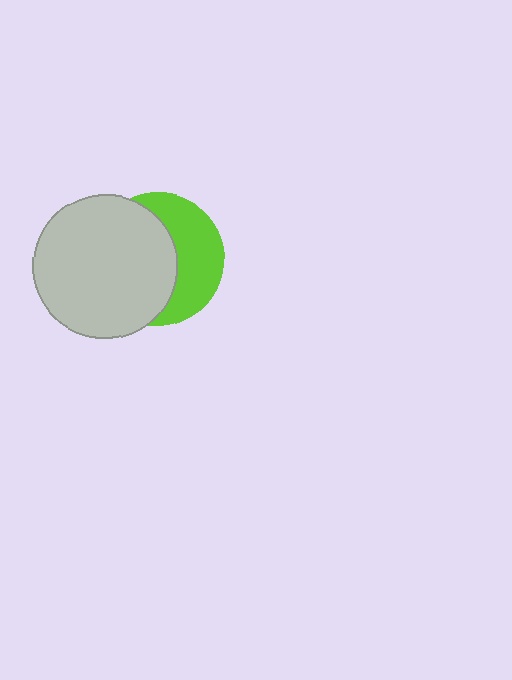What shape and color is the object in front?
The object in front is a light gray circle.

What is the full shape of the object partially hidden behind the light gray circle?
The partially hidden object is a lime circle.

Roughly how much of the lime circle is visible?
A small part of it is visible (roughly 42%).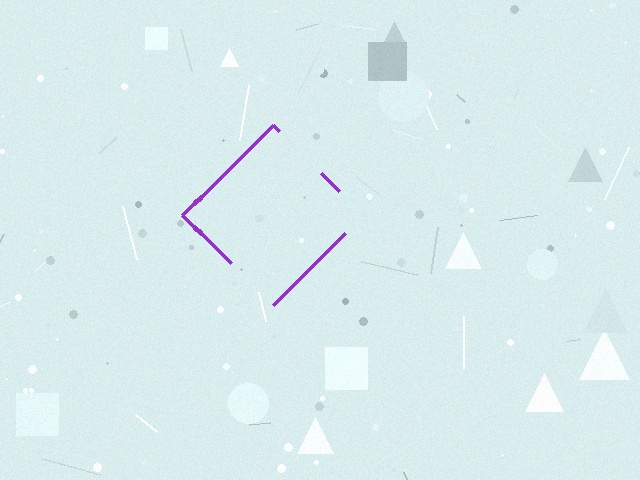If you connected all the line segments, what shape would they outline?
They would outline a diamond.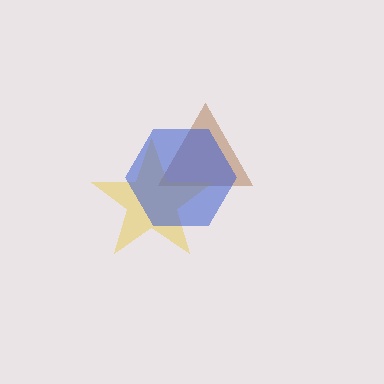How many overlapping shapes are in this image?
There are 3 overlapping shapes in the image.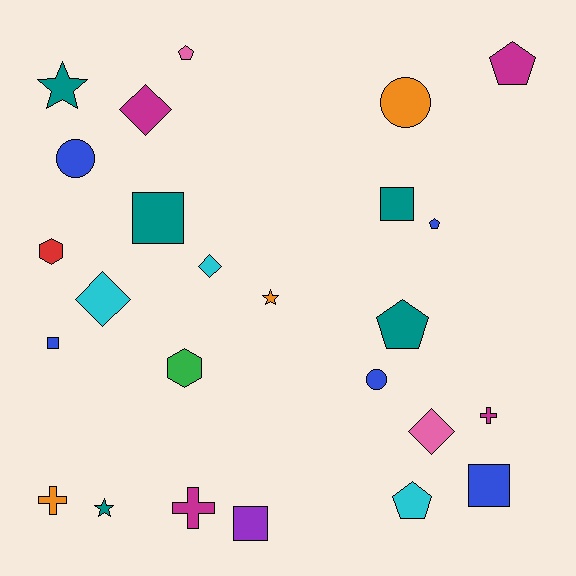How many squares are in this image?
There are 5 squares.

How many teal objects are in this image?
There are 5 teal objects.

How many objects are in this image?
There are 25 objects.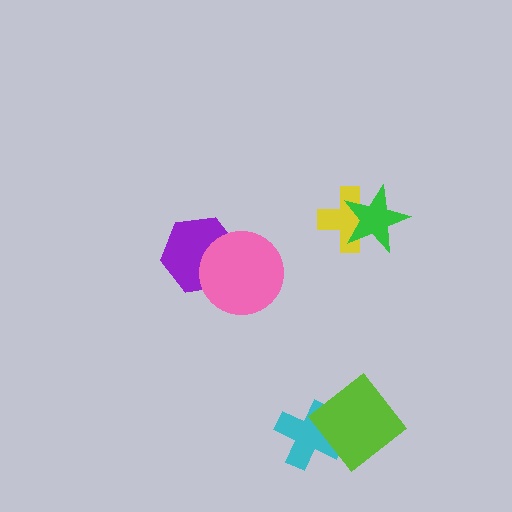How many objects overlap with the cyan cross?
1 object overlaps with the cyan cross.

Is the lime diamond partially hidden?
No, no other shape covers it.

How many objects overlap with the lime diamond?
1 object overlaps with the lime diamond.